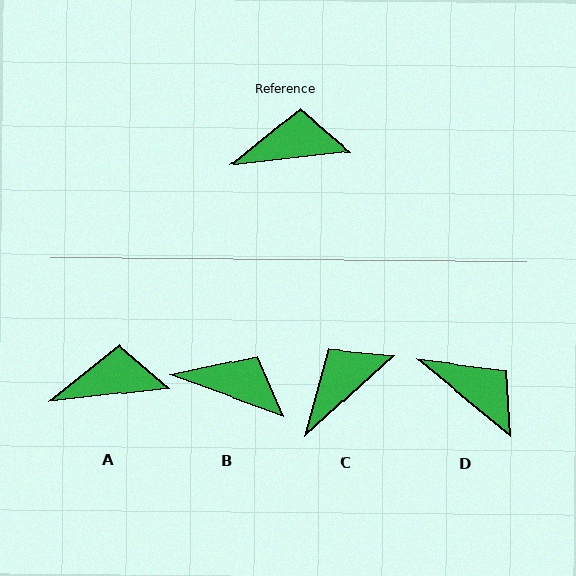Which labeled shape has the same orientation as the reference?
A.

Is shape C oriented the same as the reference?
No, it is off by about 36 degrees.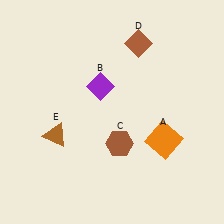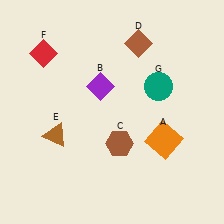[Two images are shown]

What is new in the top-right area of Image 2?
A teal circle (G) was added in the top-right area of Image 2.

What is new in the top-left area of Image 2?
A red diamond (F) was added in the top-left area of Image 2.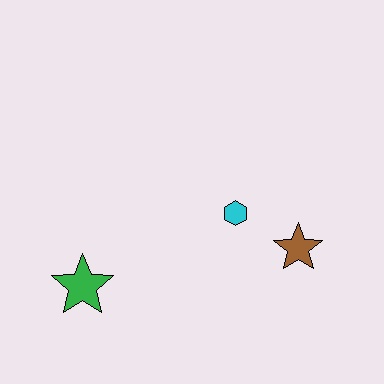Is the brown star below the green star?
No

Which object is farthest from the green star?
The brown star is farthest from the green star.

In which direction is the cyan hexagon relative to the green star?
The cyan hexagon is to the right of the green star.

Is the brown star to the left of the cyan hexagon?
No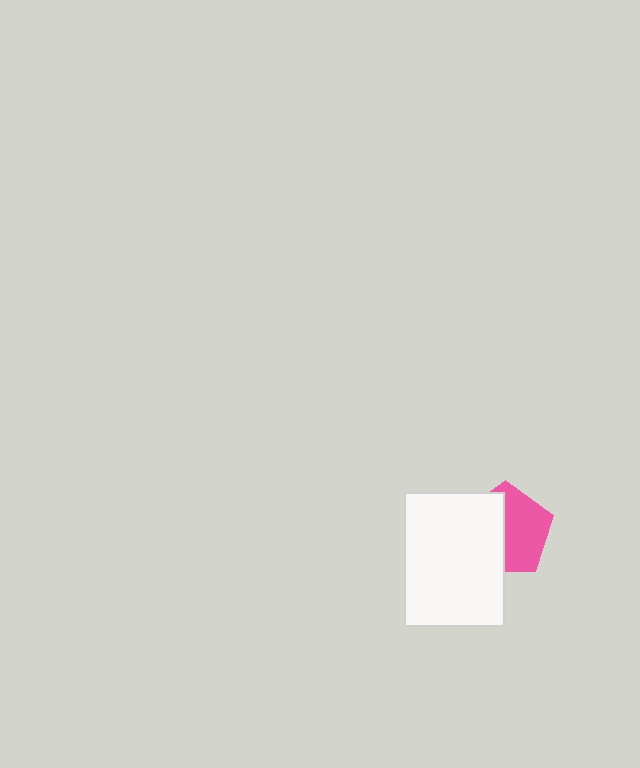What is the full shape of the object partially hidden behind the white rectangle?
The partially hidden object is a pink pentagon.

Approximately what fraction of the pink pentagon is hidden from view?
Roughly 49% of the pink pentagon is hidden behind the white rectangle.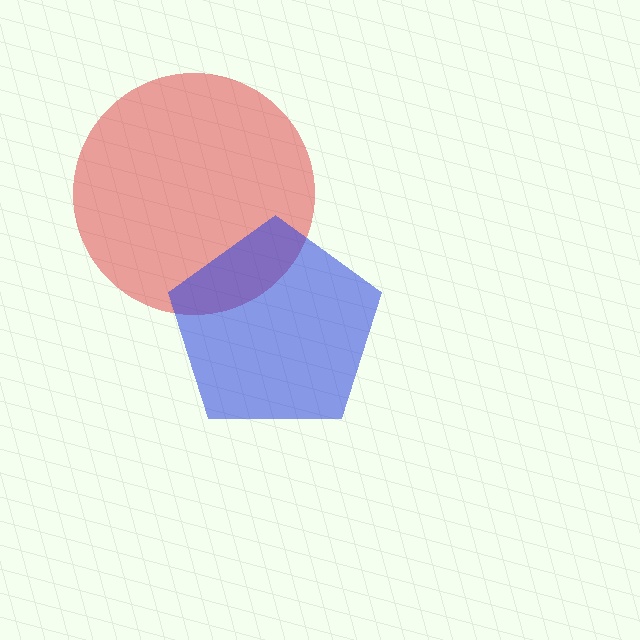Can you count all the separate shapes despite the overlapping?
Yes, there are 2 separate shapes.